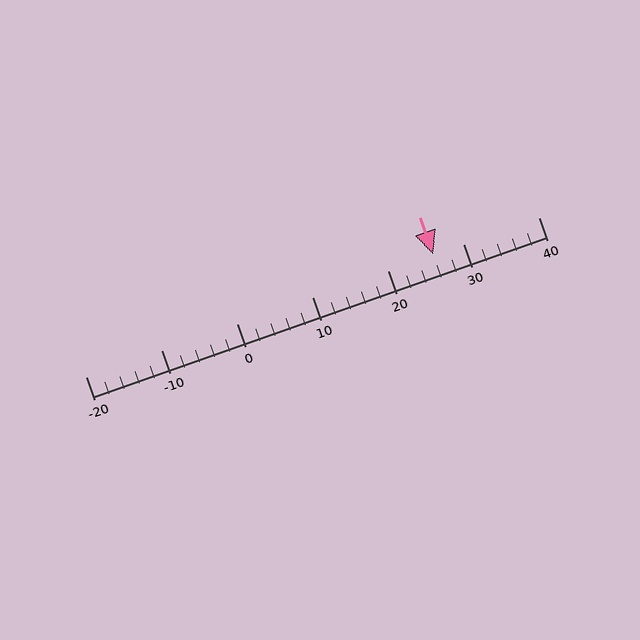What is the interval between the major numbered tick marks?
The major tick marks are spaced 10 units apart.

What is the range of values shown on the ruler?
The ruler shows values from -20 to 40.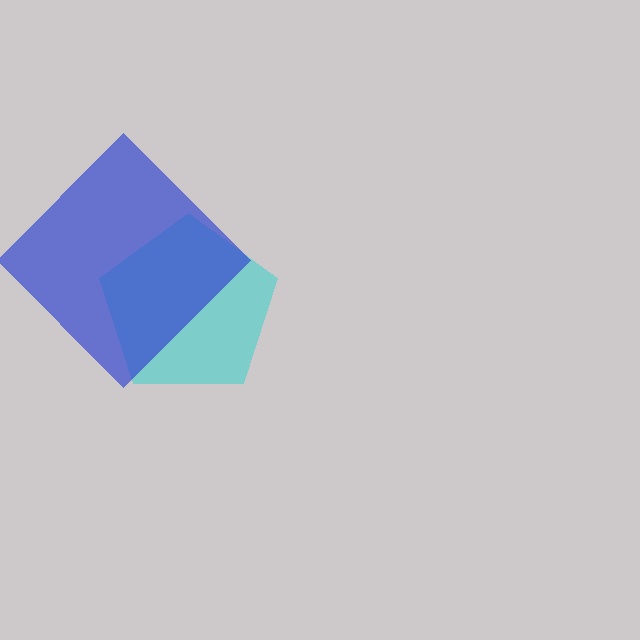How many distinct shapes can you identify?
There are 2 distinct shapes: a cyan pentagon, a blue diamond.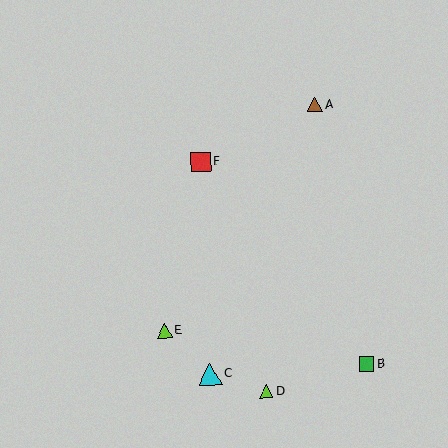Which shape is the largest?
The cyan triangle (labeled C) is the largest.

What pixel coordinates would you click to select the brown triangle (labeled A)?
Click at (315, 105) to select the brown triangle A.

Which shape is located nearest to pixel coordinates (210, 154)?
The red square (labeled F) at (201, 162) is nearest to that location.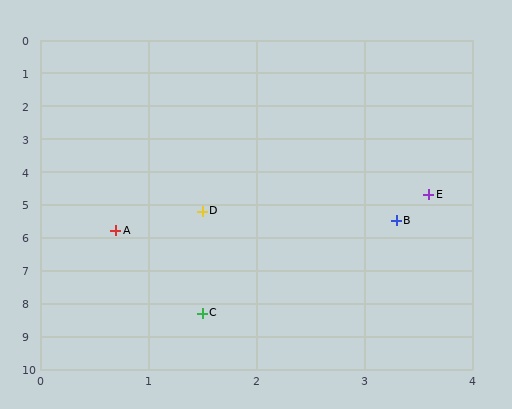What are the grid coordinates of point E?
Point E is at approximately (3.6, 4.7).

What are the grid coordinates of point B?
Point B is at approximately (3.3, 5.5).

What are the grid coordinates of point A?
Point A is at approximately (0.7, 5.8).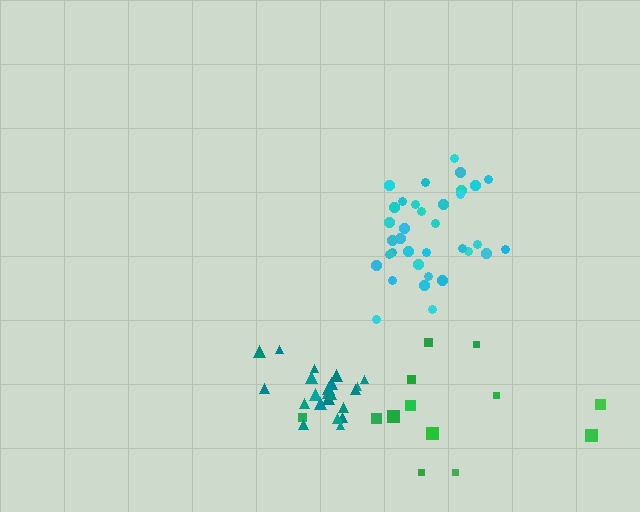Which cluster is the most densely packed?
Teal.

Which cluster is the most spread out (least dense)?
Green.